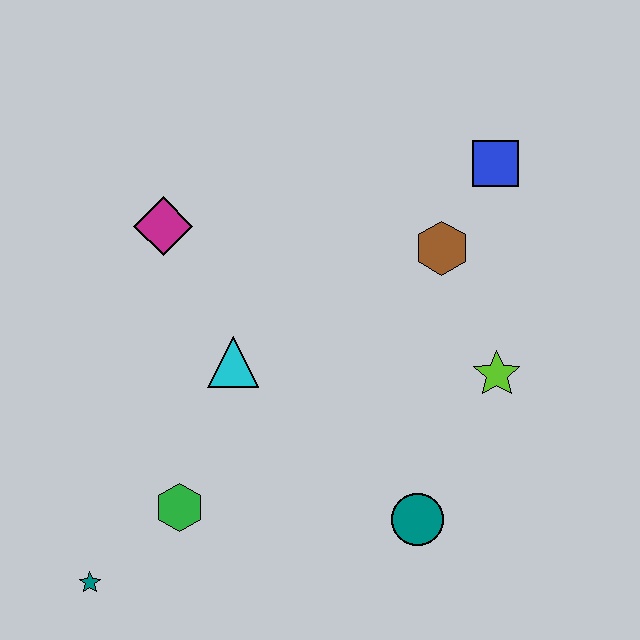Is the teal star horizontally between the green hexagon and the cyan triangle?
No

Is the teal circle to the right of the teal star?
Yes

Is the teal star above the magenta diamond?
No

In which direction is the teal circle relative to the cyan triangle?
The teal circle is to the right of the cyan triangle.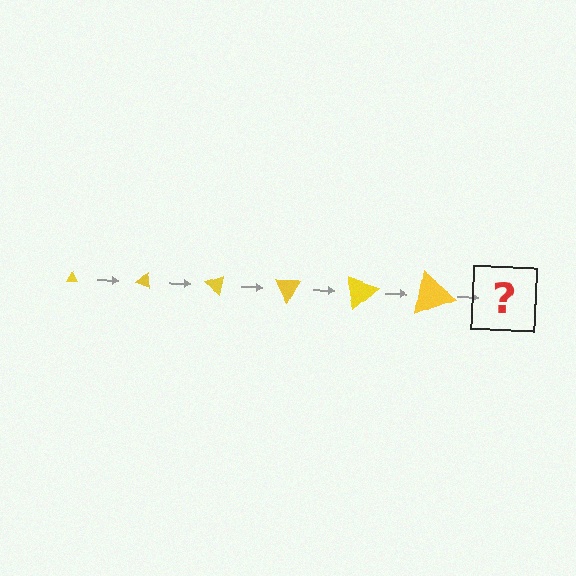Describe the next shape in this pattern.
It should be a triangle, larger than the previous one and rotated 120 degrees from the start.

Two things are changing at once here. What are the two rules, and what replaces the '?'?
The two rules are that the triangle grows larger each step and it rotates 20 degrees each step. The '?' should be a triangle, larger than the previous one and rotated 120 degrees from the start.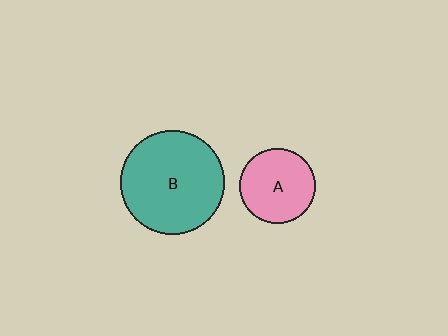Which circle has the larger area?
Circle B (teal).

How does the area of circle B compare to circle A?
Approximately 1.9 times.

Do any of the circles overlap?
No, none of the circles overlap.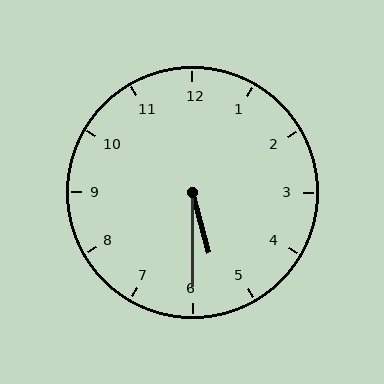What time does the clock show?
5:30.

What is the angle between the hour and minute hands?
Approximately 15 degrees.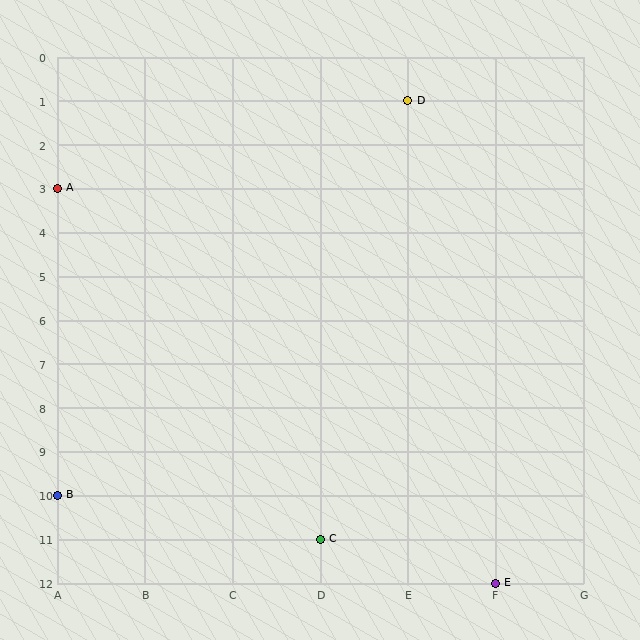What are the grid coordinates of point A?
Point A is at grid coordinates (A, 3).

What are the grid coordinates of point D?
Point D is at grid coordinates (E, 1).